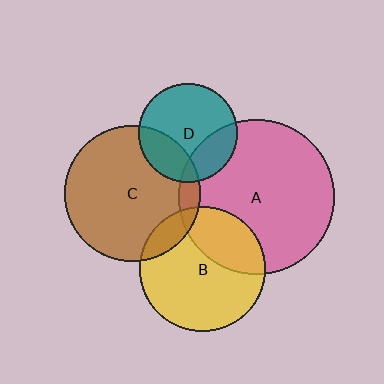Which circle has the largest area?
Circle A (pink).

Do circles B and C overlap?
Yes.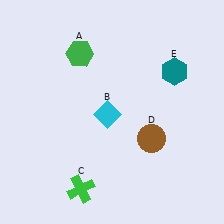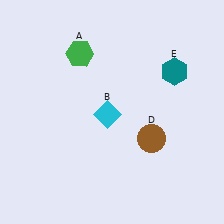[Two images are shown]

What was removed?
The green cross (C) was removed in Image 2.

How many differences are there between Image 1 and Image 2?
There is 1 difference between the two images.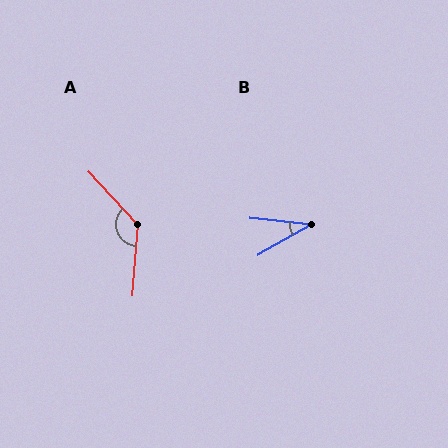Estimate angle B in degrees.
Approximately 36 degrees.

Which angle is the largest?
A, at approximately 133 degrees.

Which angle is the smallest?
B, at approximately 36 degrees.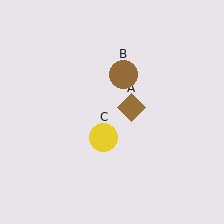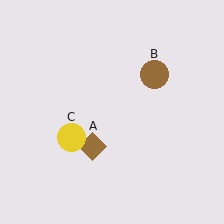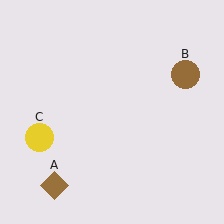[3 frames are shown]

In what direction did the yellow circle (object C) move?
The yellow circle (object C) moved left.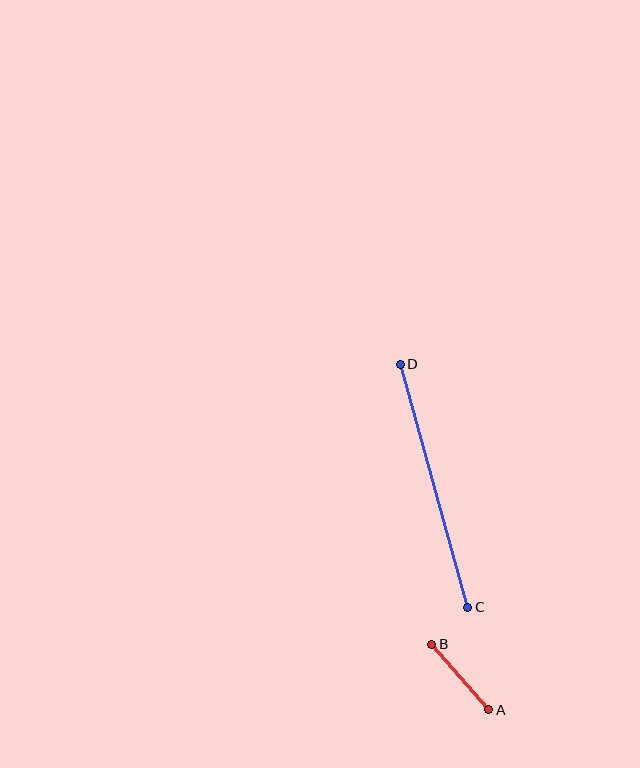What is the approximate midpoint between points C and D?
The midpoint is at approximately (434, 486) pixels.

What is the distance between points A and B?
The distance is approximately 87 pixels.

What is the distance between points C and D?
The distance is approximately 252 pixels.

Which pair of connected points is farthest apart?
Points C and D are farthest apart.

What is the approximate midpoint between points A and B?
The midpoint is at approximately (460, 677) pixels.